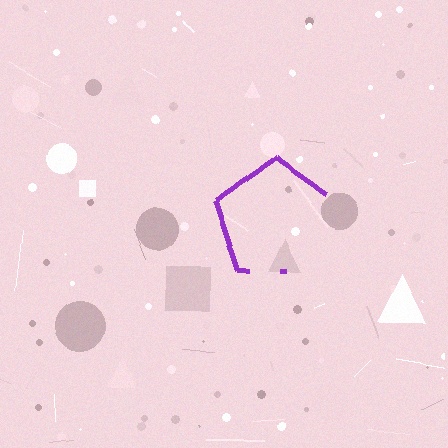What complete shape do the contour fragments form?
The contour fragments form a pentagon.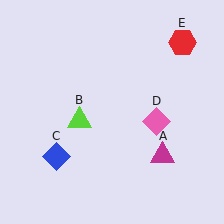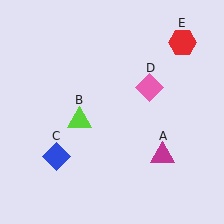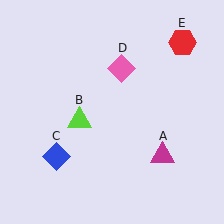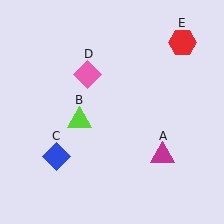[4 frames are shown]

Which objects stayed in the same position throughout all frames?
Magenta triangle (object A) and lime triangle (object B) and blue diamond (object C) and red hexagon (object E) remained stationary.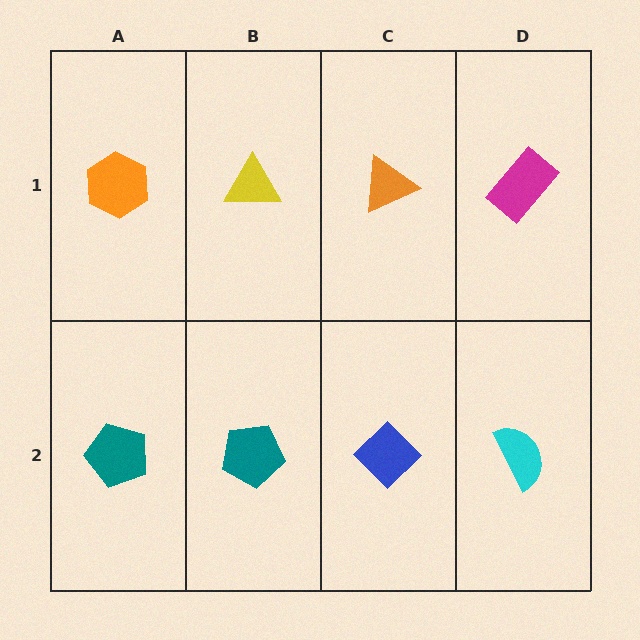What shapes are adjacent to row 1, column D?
A cyan semicircle (row 2, column D), an orange triangle (row 1, column C).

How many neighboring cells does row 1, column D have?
2.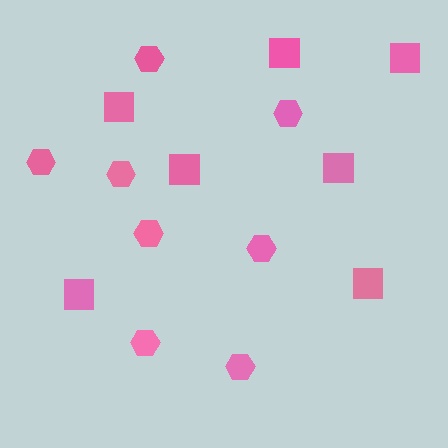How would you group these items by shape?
There are 2 groups: one group of squares (7) and one group of hexagons (8).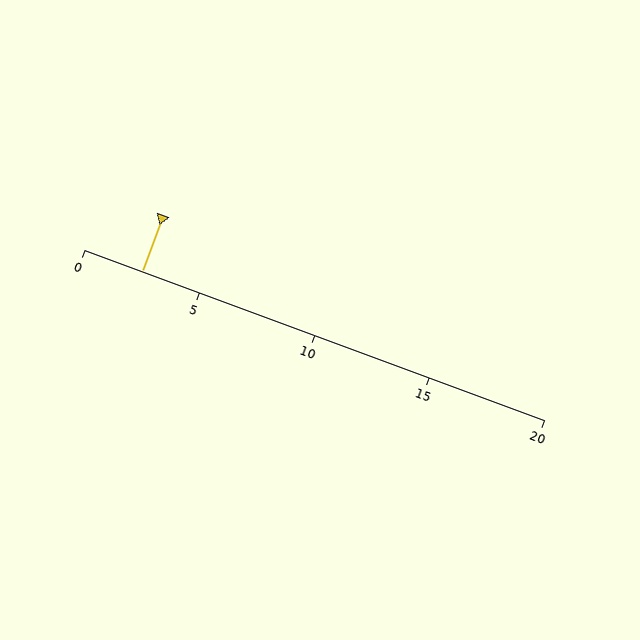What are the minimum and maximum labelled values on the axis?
The axis runs from 0 to 20.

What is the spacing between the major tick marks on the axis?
The major ticks are spaced 5 apart.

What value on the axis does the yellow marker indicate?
The marker indicates approximately 2.5.